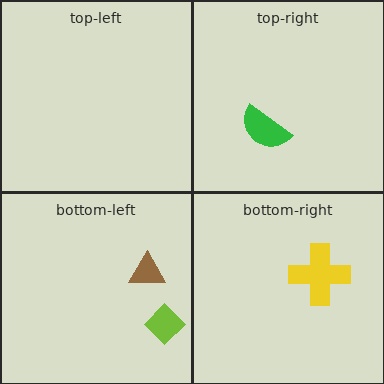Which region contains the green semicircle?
The top-right region.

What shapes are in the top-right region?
The green semicircle.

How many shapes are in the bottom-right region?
1.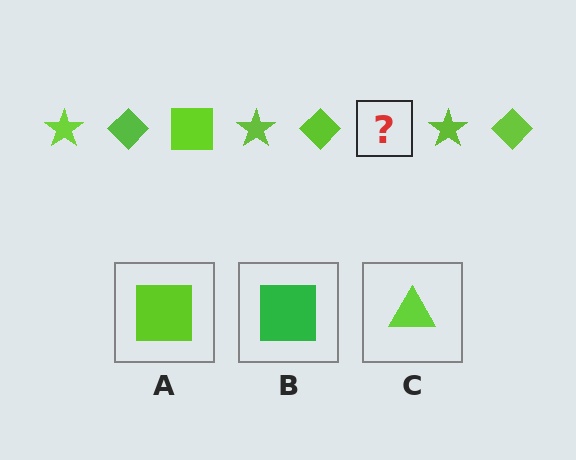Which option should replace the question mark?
Option A.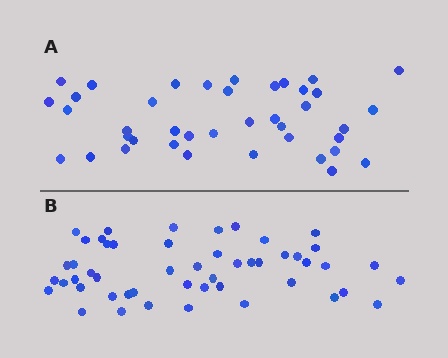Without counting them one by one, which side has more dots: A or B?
Region B (the bottom region) has more dots.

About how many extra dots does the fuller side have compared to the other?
Region B has roughly 10 or so more dots than region A.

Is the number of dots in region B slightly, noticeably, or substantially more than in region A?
Region B has noticeably more, but not dramatically so. The ratio is roughly 1.2 to 1.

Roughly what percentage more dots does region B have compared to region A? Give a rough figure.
About 25% more.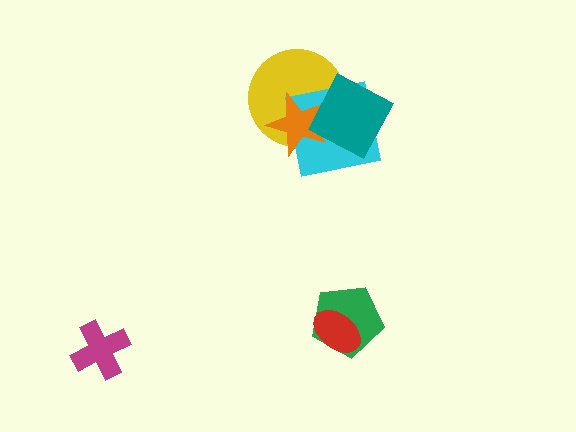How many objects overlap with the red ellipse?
1 object overlaps with the red ellipse.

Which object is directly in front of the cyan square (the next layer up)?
The orange star is directly in front of the cyan square.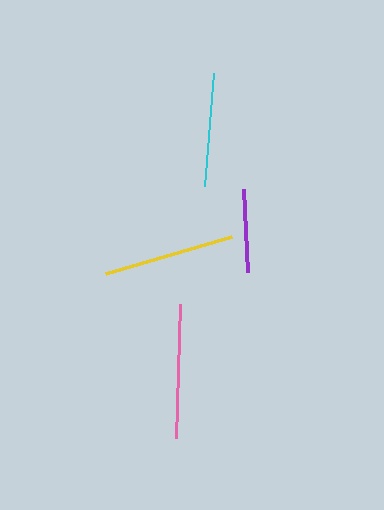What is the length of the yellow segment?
The yellow segment is approximately 132 pixels long.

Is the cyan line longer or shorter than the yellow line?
The yellow line is longer than the cyan line.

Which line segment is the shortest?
The purple line is the shortest at approximately 83 pixels.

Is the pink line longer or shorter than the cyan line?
The pink line is longer than the cyan line.